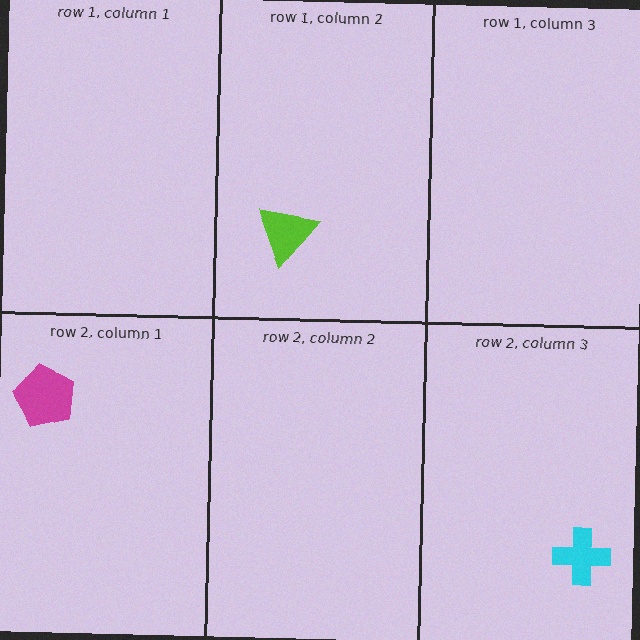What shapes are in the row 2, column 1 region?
The magenta pentagon.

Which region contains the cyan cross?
The row 2, column 3 region.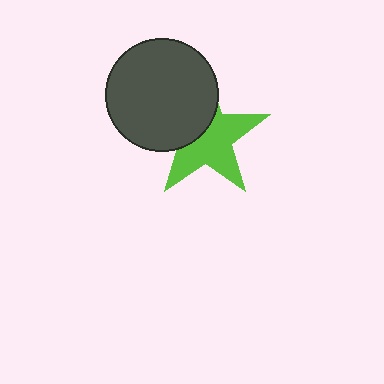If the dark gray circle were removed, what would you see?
You would see the complete lime star.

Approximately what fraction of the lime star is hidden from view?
Roughly 40% of the lime star is hidden behind the dark gray circle.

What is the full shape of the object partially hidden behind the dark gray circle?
The partially hidden object is a lime star.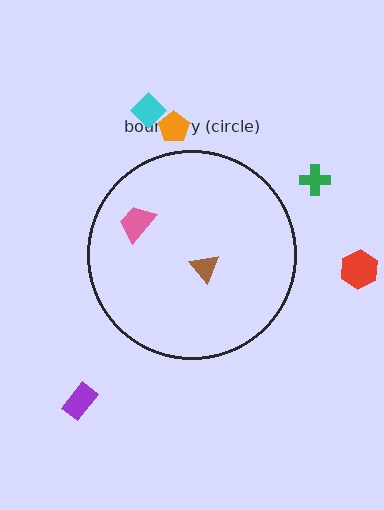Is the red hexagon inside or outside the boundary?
Outside.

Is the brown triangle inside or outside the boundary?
Inside.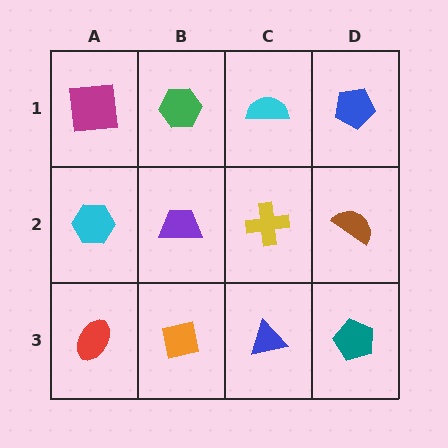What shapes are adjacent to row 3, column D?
A brown semicircle (row 2, column D), a blue triangle (row 3, column C).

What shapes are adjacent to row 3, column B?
A purple trapezoid (row 2, column B), a red ellipse (row 3, column A), a blue triangle (row 3, column C).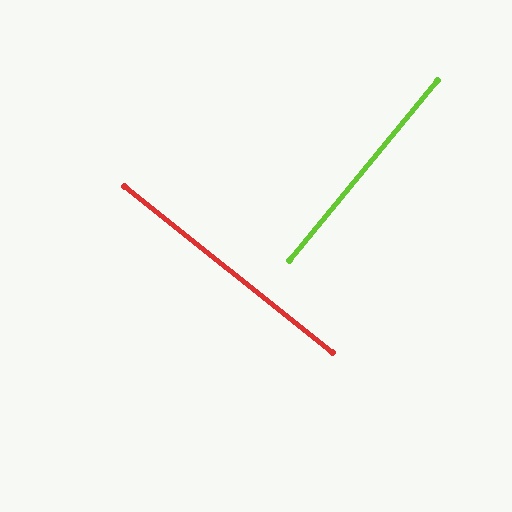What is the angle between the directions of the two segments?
Approximately 89 degrees.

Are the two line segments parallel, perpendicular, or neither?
Perpendicular — they meet at approximately 89°.